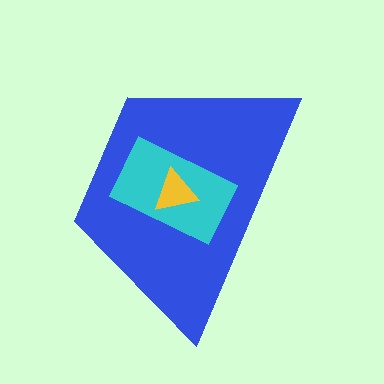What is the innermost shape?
The yellow triangle.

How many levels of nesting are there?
3.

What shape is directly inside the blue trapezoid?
The cyan rectangle.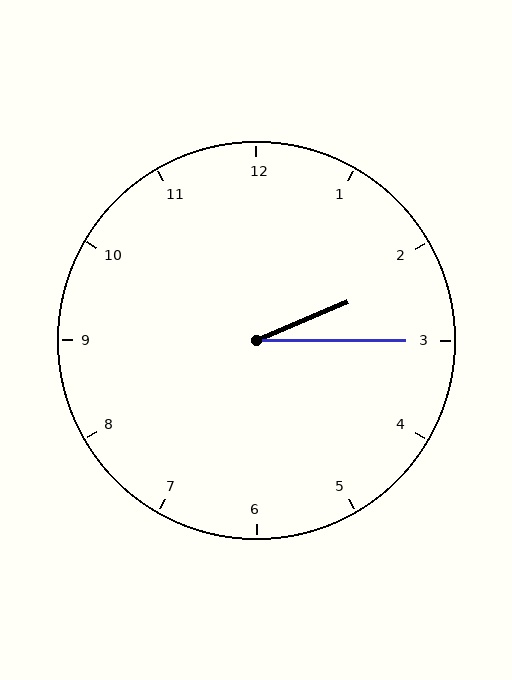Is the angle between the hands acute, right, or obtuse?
It is acute.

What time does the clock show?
2:15.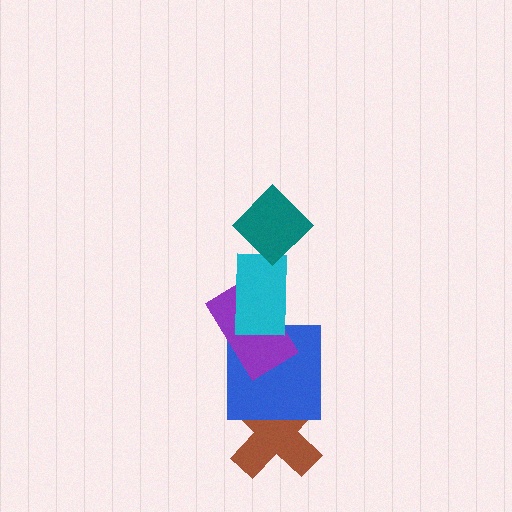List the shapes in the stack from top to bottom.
From top to bottom: the teal diamond, the cyan rectangle, the purple rectangle, the blue square, the brown cross.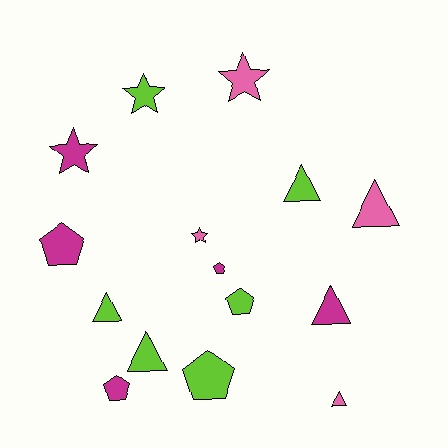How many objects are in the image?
There are 15 objects.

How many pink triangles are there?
There are 2 pink triangles.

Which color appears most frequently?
Lime, with 6 objects.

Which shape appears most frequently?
Triangle, with 6 objects.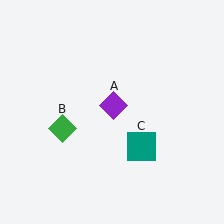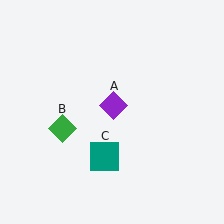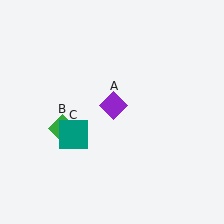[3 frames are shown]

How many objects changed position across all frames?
1 object changed position: teal square (object C).